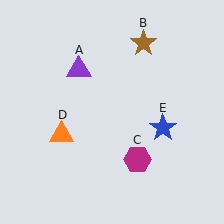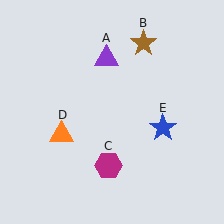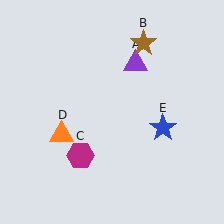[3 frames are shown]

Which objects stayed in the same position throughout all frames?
Brown star (object B) and orange triangle (object D) and blue star (object E) remained stationary.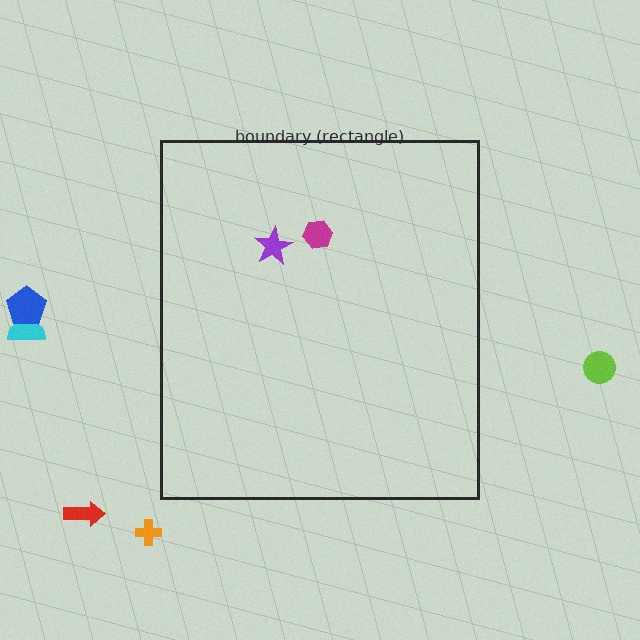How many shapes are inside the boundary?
2 inside, 5 outside.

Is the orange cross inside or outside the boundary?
Outside.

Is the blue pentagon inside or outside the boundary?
Outside.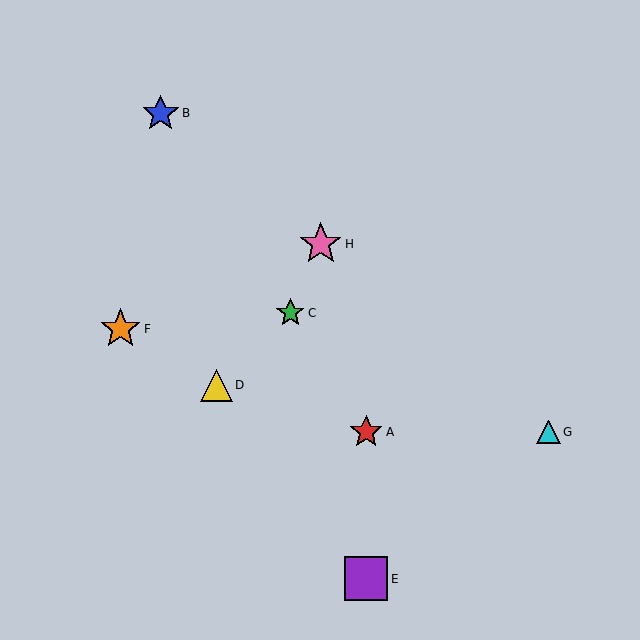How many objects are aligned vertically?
2 objects (A, E) are aligned vertically.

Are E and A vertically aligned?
Yes, both are at x≈366.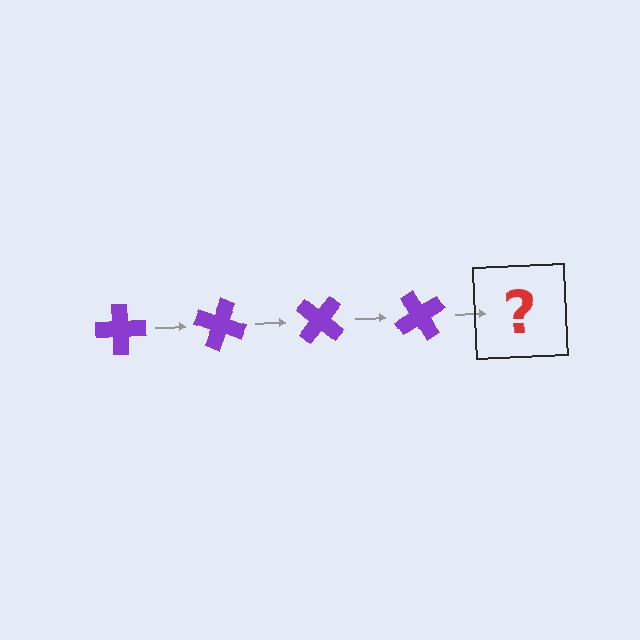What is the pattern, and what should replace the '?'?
The pattern is that the cross rotates 20 degrees each step. The '?' should be a purple cross rotated 80 degrees.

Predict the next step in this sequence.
The next step is a purple cross rotated 80 degrees.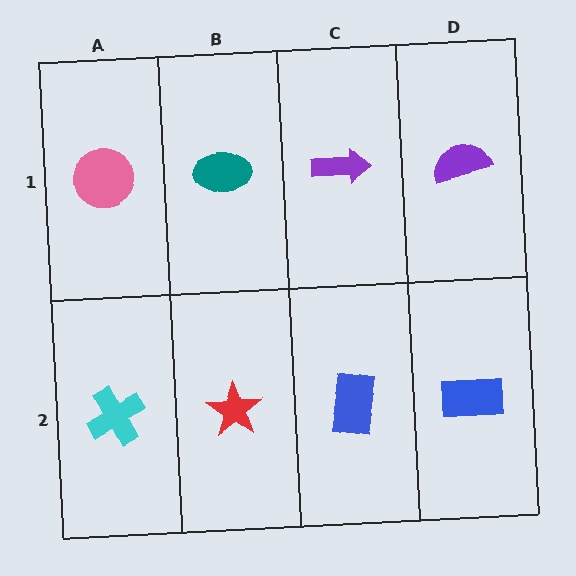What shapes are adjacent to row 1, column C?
A blue rectangle (row 2, column C), a teal ellipse (row 1, column B), a purple semicircle (row 1, column D).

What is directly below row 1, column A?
A cyan cross.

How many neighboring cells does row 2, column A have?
2.